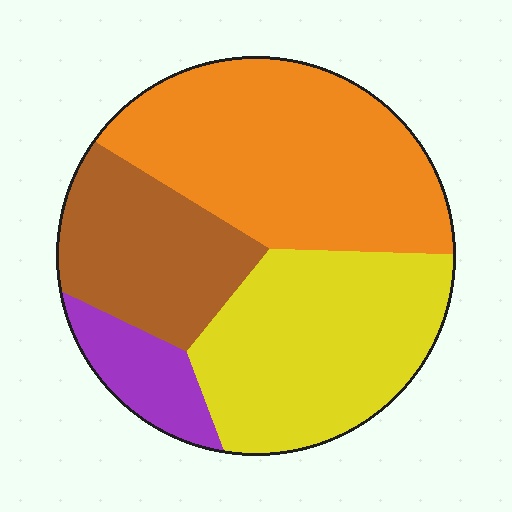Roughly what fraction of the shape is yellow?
Yellow takes up between a sixth and a third of the shape.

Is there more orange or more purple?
Orange.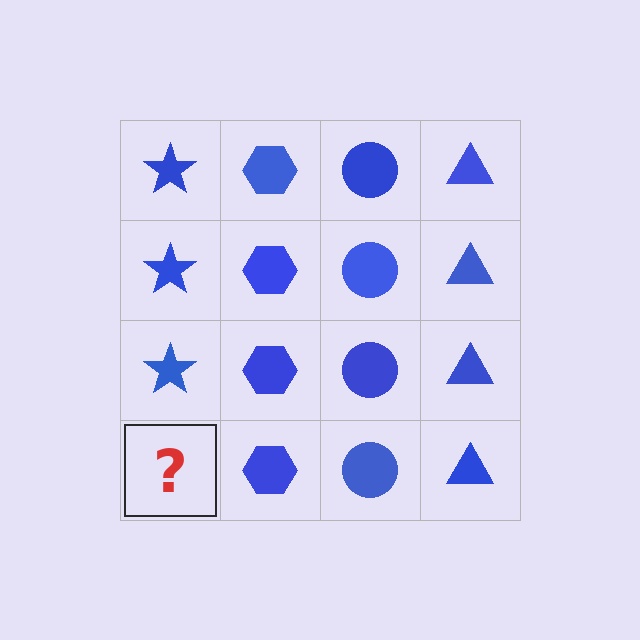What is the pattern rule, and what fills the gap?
The rule is that each column has a consistent shape. The gap should be filled with a blue star.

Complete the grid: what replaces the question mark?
The question mark should be replaced with a blue star.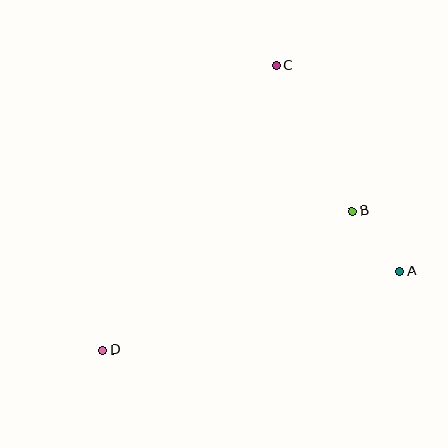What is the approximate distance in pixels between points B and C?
The distance between B and C is approximately 165 pixels.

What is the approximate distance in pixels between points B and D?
The distance between B and D is approximately 286 pixels.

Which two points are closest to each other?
Points A and B are closest to each other.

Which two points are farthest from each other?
Points C and D are farthest from each other.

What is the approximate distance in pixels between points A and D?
The distance between A and D is approximately 307 pixels.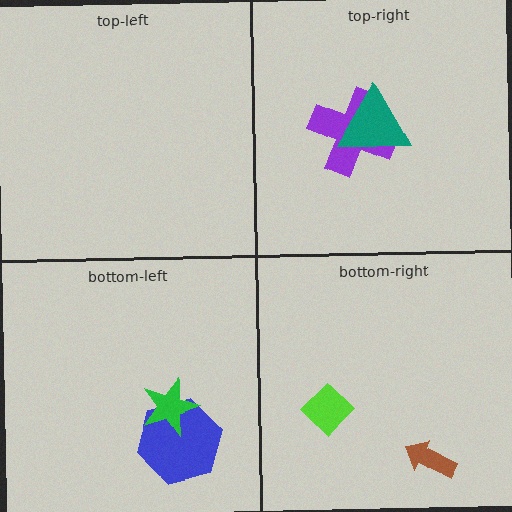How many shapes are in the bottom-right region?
2.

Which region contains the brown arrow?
The bottom-right region.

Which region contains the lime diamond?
The bottom-right region.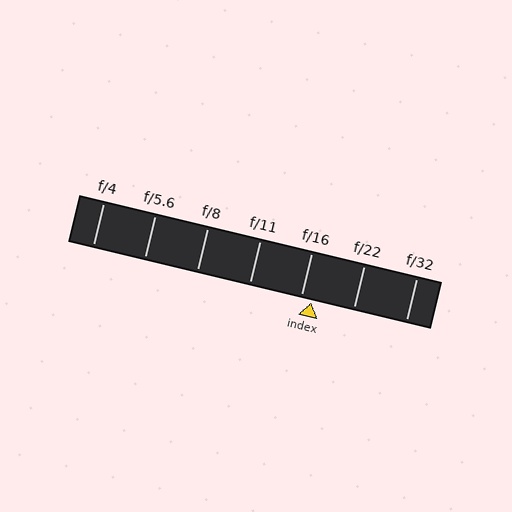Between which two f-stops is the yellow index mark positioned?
The index mark is between f/16 and f/22.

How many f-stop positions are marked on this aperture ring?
There are 7 f-stop positions marked.